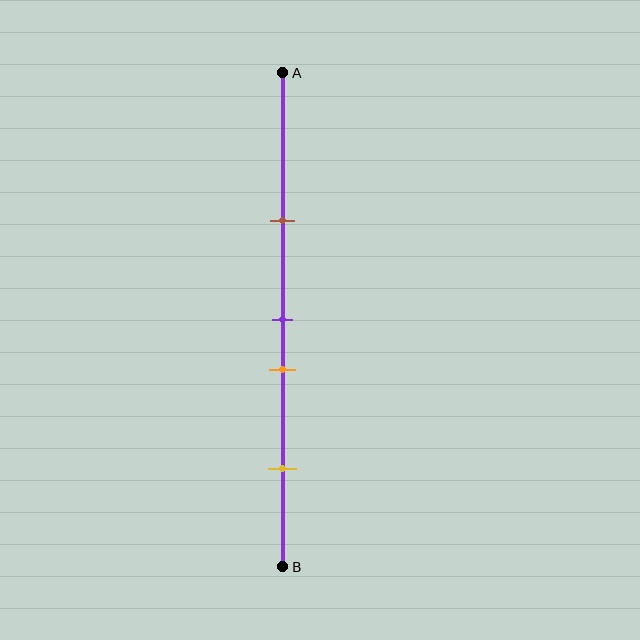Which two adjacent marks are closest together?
The purple and orange marks are the closest adjacent pair.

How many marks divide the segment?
There are 4 marks dividing the segment.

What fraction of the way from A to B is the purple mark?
The purple mark is approximately 50% (0.5) of the way from A to B.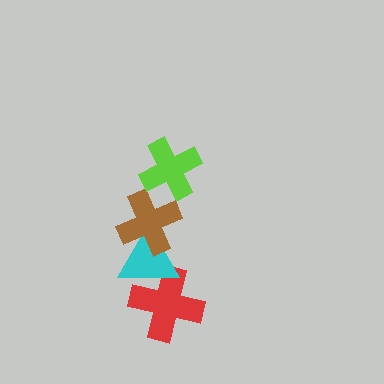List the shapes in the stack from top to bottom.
From top to bottom: the lime cross, the brown cross, the cyan triangle, the red cross.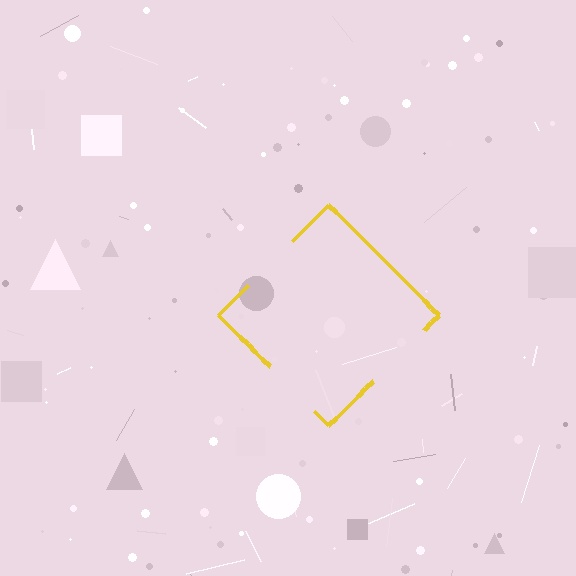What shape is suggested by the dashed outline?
The dashed outline suggests a diamond.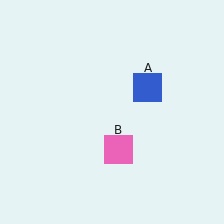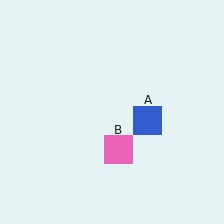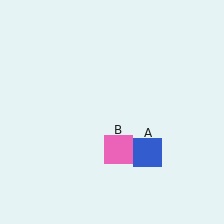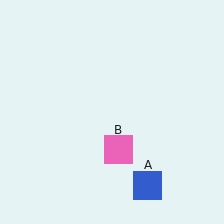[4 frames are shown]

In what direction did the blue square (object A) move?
The blue square (object A) moved down.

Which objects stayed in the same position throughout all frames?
Pink square (object B) remained stationary.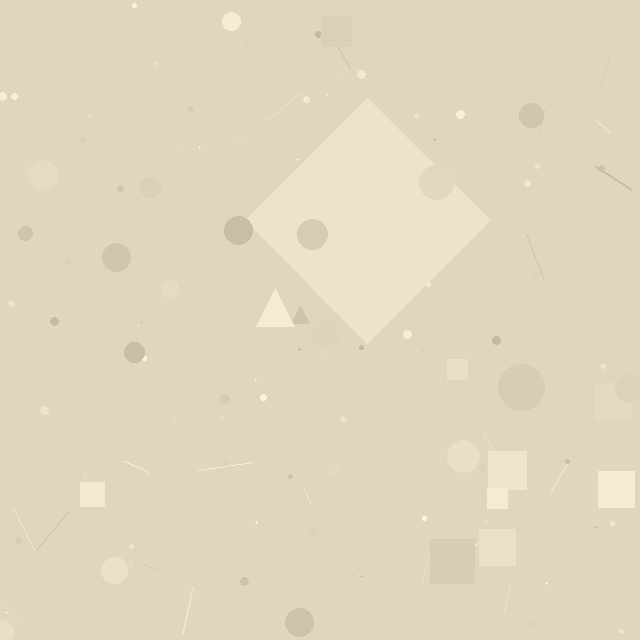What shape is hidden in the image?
A diamond is hidden in the image.